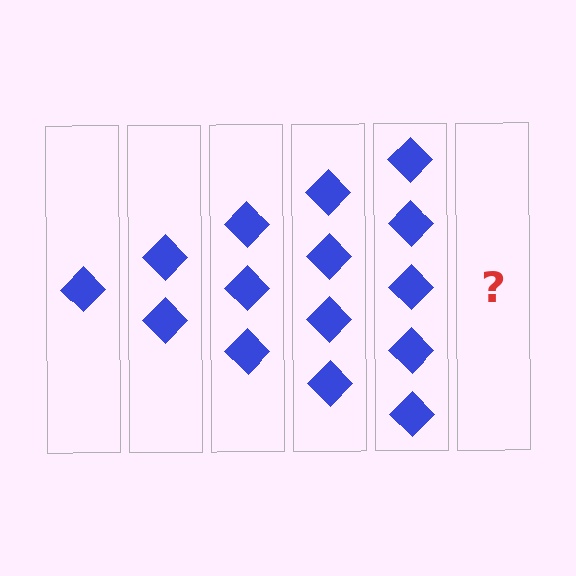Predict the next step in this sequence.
The next step is 6 diamonds.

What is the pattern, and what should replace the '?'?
The pattern is that each step adds one more diamond. The '?' should be 6 diamonds.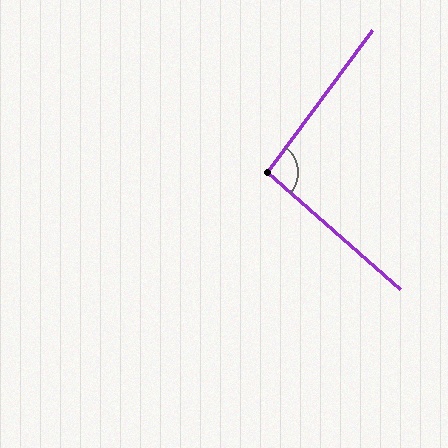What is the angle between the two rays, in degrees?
Approximately 95 degrees.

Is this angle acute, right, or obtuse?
It is approximately a right angle.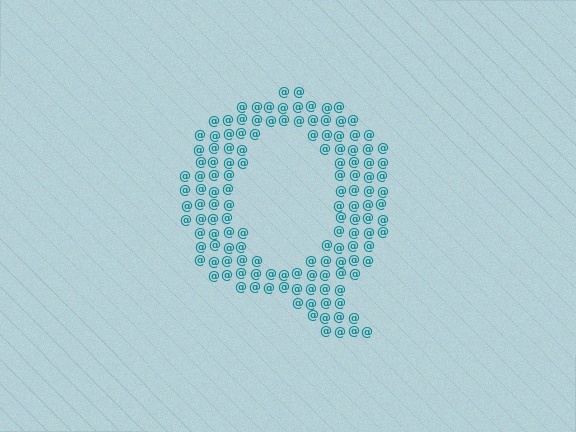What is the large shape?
The large shape is the letter Q.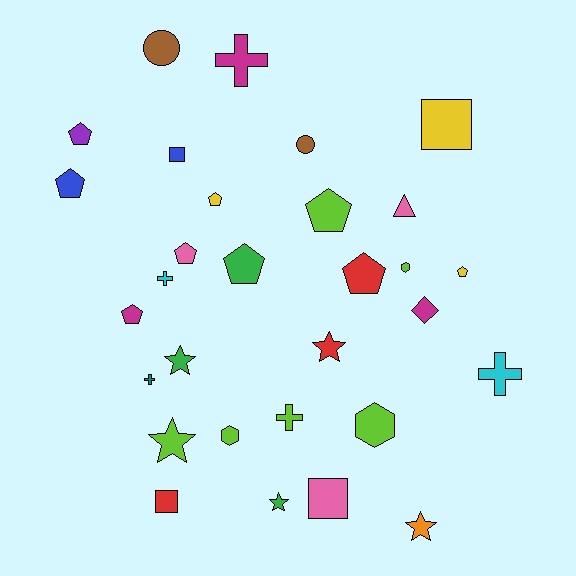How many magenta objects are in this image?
There are 3 magenta objects.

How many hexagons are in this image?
There are 3 hexagons.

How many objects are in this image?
There are 30 objects.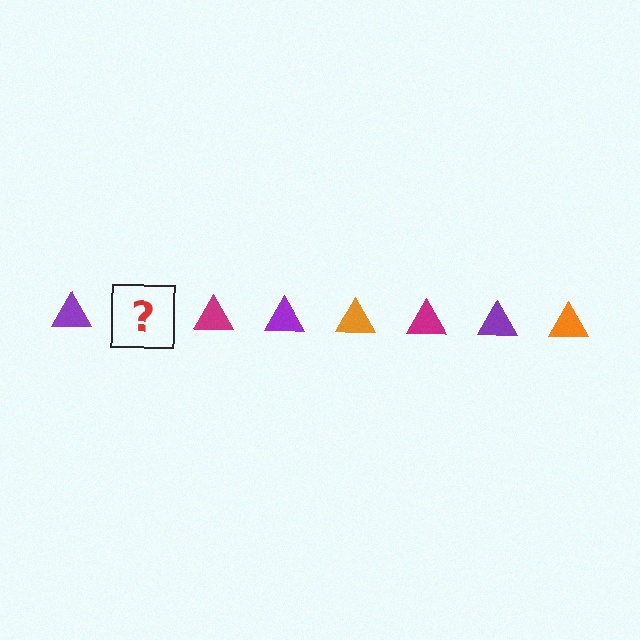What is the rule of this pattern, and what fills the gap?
The rule is that the pattern cycles through purple, orange, magenta triangles. The gap should be filled with an orange triangle.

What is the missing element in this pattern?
The missing element is an orange triangle.